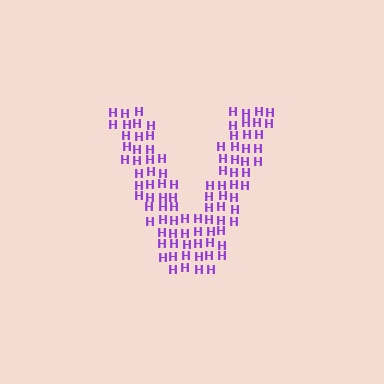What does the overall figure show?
The overall figure shows the letter V.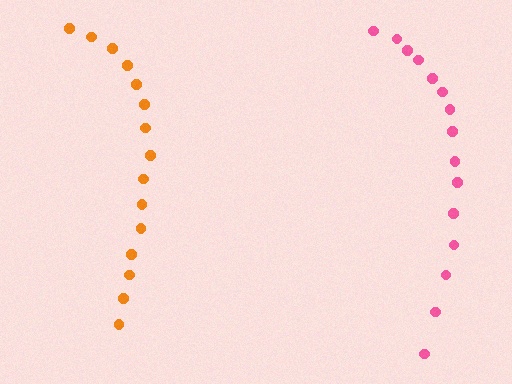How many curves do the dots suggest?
There are 2 distinct paths.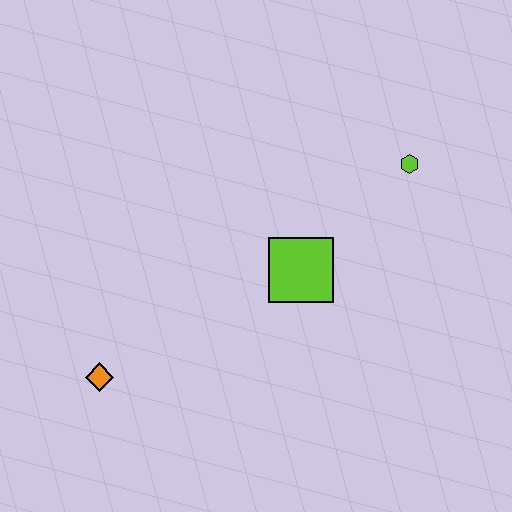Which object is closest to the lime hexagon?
The lime square is closest to the lime hexagon.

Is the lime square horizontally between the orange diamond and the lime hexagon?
Yes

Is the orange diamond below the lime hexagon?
Yes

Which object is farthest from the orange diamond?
The lime hexagon is farthest from the orange diamond.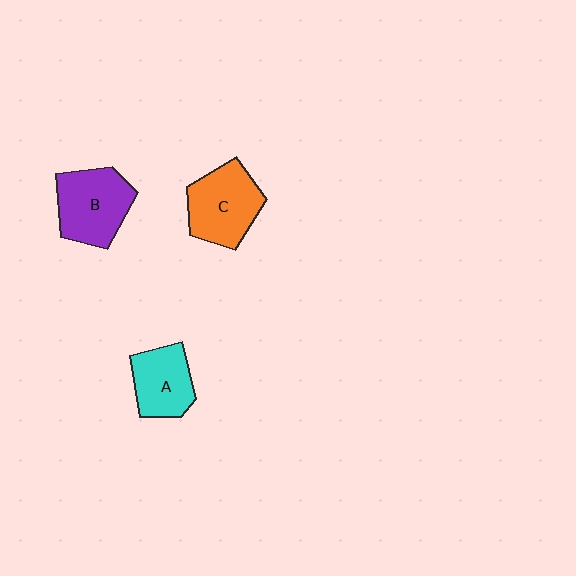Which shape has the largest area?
Shape B (purple).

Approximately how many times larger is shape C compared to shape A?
Approximately 1.3 times.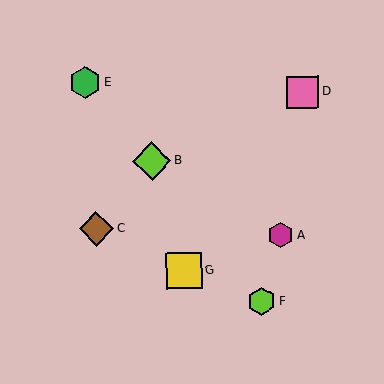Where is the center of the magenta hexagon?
The center of the magenta hexagon is at (281, 235).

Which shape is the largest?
The lime diamond (labeled B) is the largest.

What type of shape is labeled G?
Shape G is a yellow square.